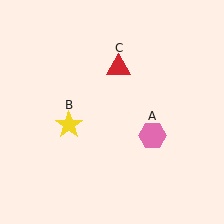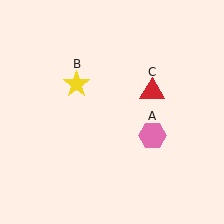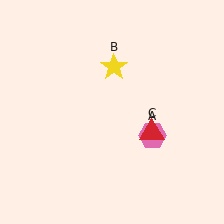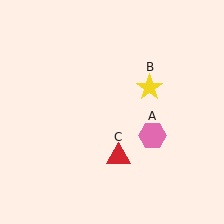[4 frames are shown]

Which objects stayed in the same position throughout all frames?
Pink hexagon (object A) remained stationary.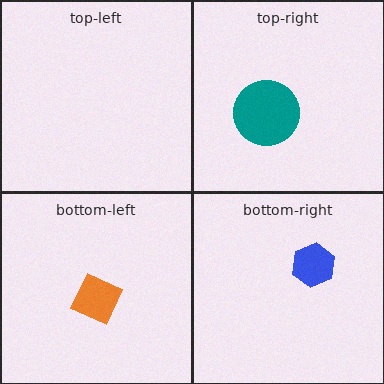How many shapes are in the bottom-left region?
1.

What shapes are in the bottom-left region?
The orange diamond.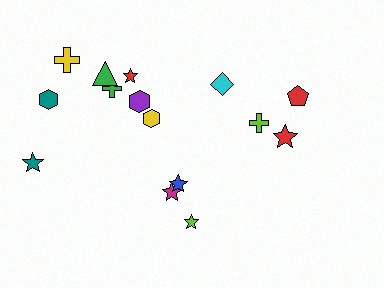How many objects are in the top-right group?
There are 4 objects.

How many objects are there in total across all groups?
There are 15 objects.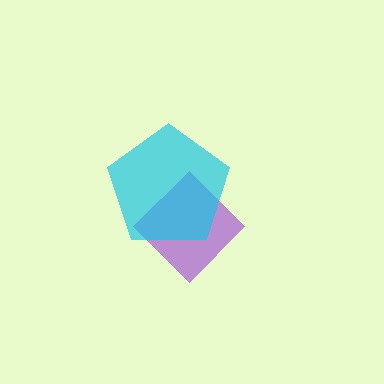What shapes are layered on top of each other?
The layered shapes are: a purple diamond, a cyan pentagon.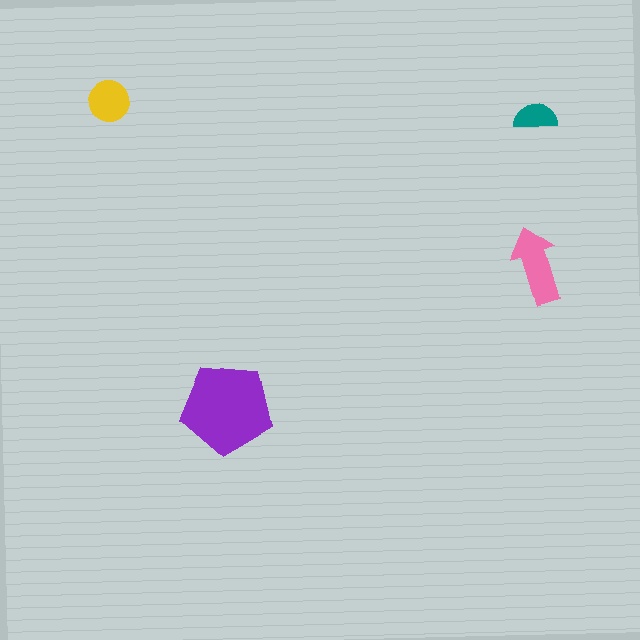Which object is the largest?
The purple pentagon.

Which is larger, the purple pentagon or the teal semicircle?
The purple pentagon.